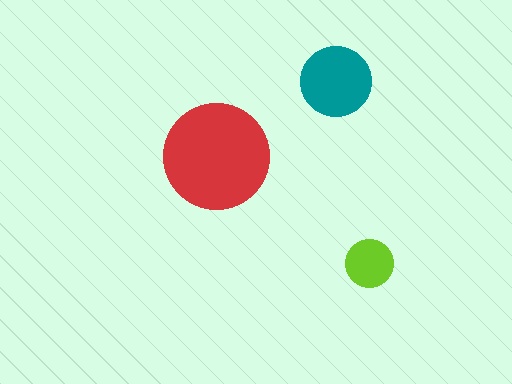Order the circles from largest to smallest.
the red one, the teal one, the lime one.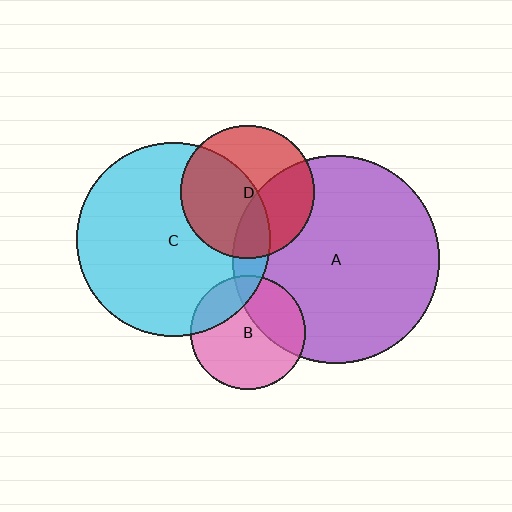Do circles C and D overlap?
Yes.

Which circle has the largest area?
Circle A (purple).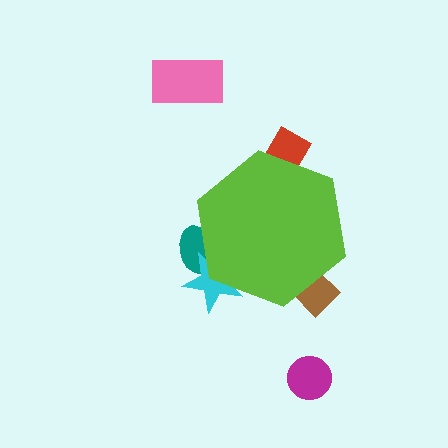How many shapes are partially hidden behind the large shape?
4 shapes are partially hidden.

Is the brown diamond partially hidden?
Yes, the brown diamond is partially hidden behind the lime hexagon.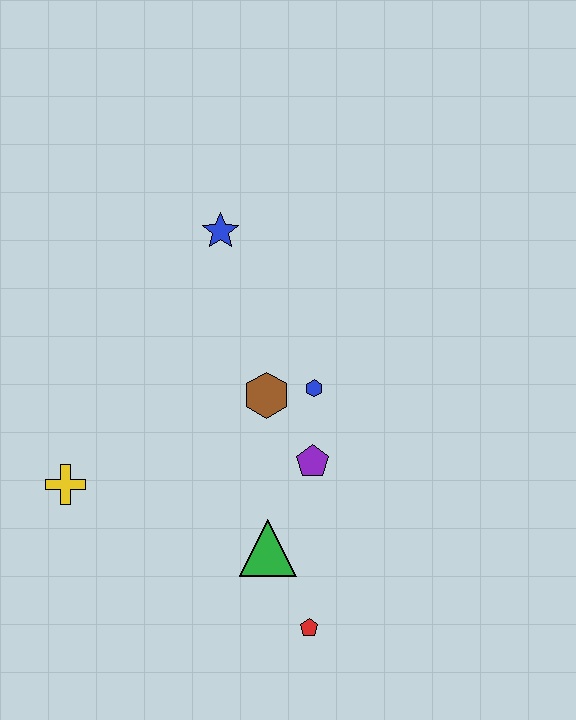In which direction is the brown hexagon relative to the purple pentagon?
The brown hexagon is above the purple pentagon.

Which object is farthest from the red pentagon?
The blue star is farthest from the red pentagon.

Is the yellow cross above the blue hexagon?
No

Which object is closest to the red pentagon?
The green triangle is closest to the red pentagon.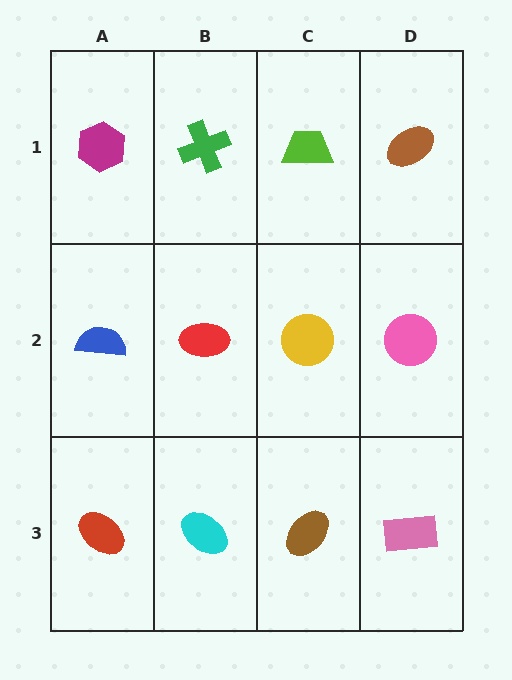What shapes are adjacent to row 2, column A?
A magenta hexagon (row 1, column A), a red ellipse (row 3, column A), a red ellipse (row 2, column B).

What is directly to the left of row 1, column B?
A magenta hexagon.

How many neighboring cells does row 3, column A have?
2.